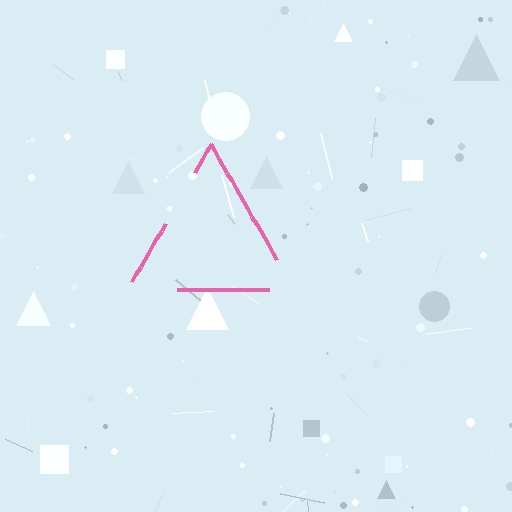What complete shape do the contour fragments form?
The contour fragments form a triangle.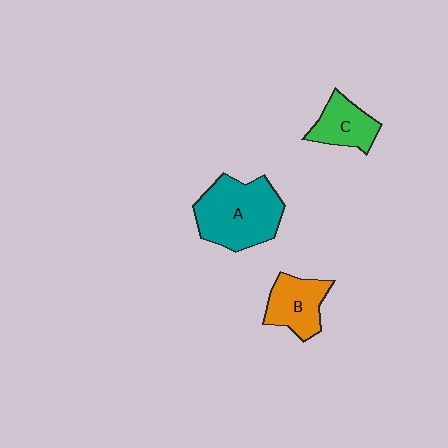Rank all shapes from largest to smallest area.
From largest to smallest: A (teal), B (orange), C (green).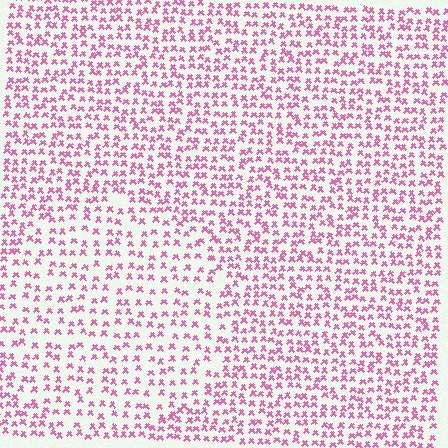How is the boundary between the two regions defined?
The boundary is defined by a change in element density (approximately 1.6x ratio). All elements are the same color, size, and shape.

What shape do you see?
I see a circle.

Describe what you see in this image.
The image contains small pink elements arranged at two different densities. A circle-shaped region is visible where the elements are less densely packed than the surrounding area.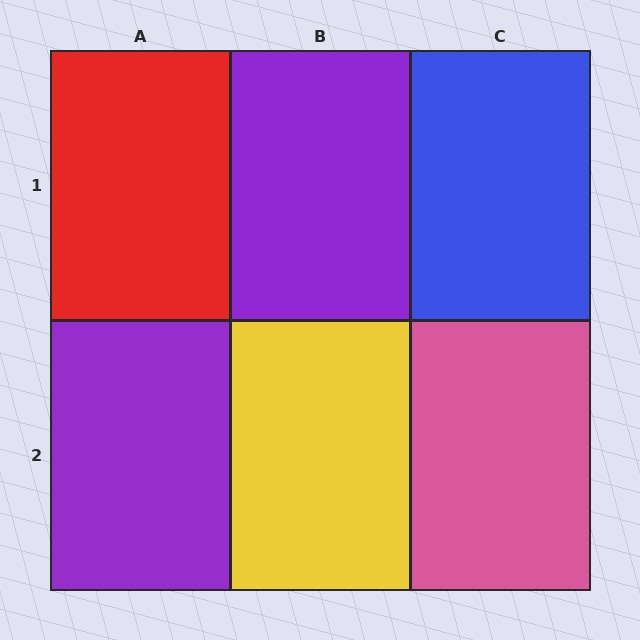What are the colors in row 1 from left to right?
Red, purple, blue.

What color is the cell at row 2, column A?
Purple.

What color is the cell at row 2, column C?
Pink.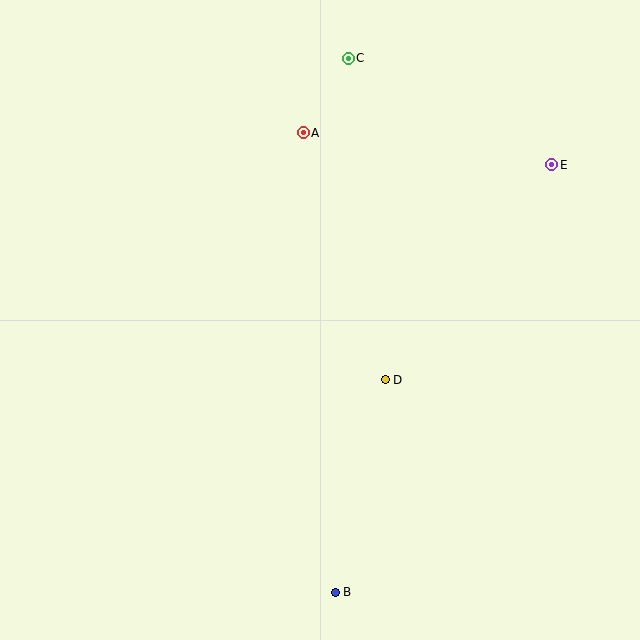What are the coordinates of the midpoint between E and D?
The midpoint between E and D is at (469, 272).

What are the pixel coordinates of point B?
Point B is at (335, 592).